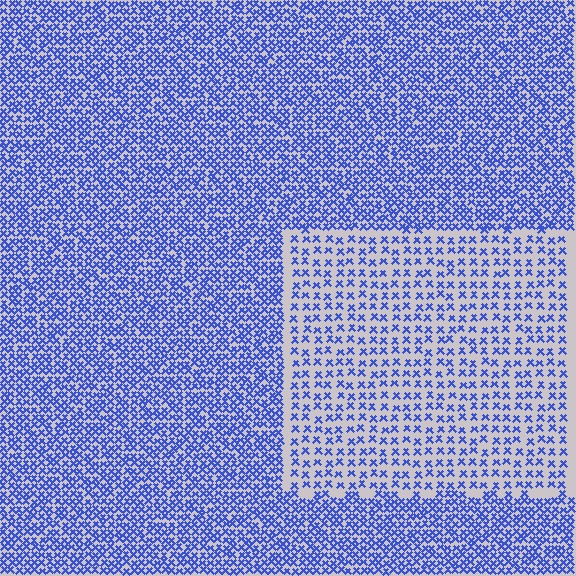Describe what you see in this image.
The image contains small blue elements arranged at two different densities. A rectangle-shaped region is visible where the elements are less densely packed than the surrounding area.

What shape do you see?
I see a rectangle.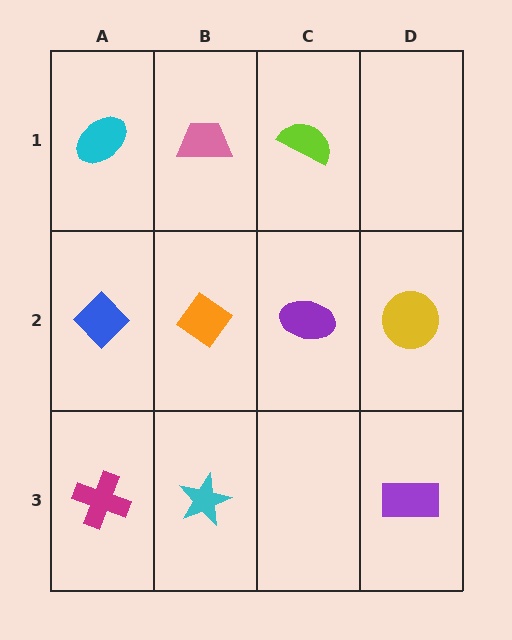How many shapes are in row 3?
3 shapes.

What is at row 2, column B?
An orange diamond.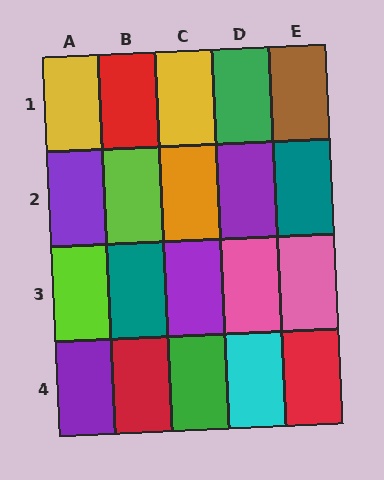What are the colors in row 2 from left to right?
Purple, lime, orange, purple, teal.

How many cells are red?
3 cells are red.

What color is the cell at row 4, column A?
Purple.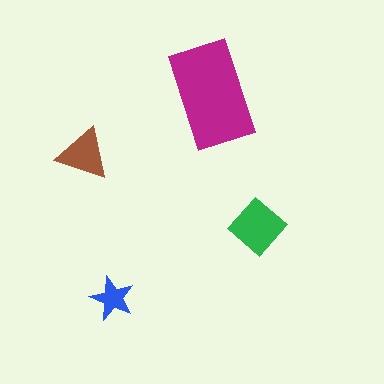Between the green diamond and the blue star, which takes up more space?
The green diamond.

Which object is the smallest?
The blue star.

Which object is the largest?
The magenta rectangle.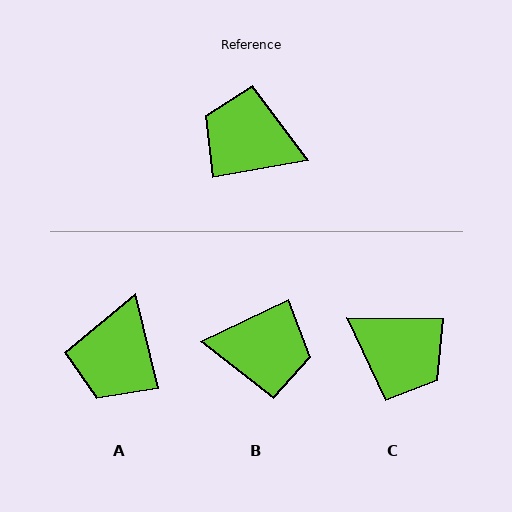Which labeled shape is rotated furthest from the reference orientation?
C, about 168 degrees away.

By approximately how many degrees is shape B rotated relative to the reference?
Approximately 165 degrees clockwise.